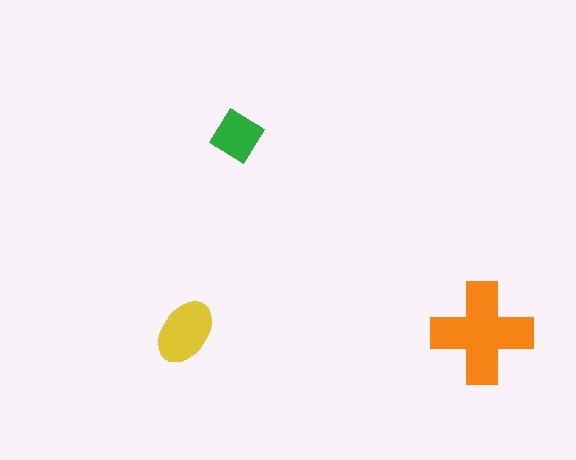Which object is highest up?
The green diamond is topmost.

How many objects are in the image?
There are 3 objects in the image.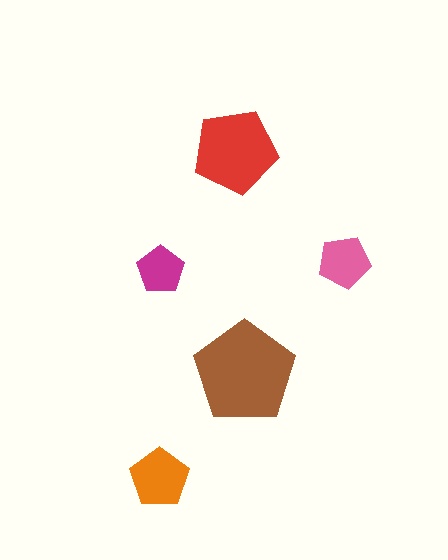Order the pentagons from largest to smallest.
the brown one, the red one, the orange one, the pink one, the magenta one.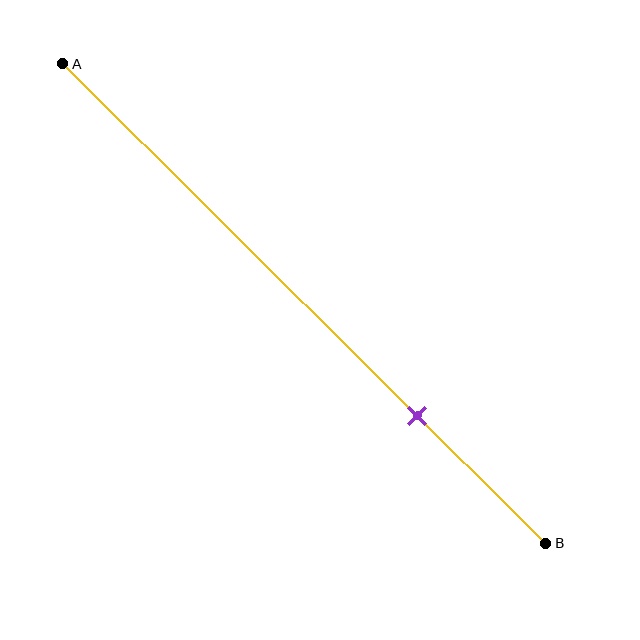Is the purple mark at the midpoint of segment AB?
No, the mark is at about 75% from A, not at the 50% midpoint.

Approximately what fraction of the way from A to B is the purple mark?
The purple mark is approximately 75% of the way from A to B.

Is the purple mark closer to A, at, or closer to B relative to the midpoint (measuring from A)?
The purple mark is closer to point B than the midpoint of segment AB.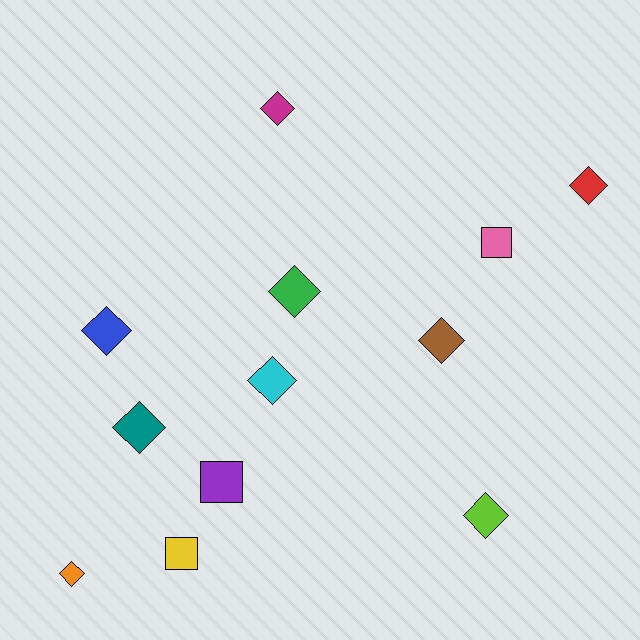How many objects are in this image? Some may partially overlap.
There are 12 objects.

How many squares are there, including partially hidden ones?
There are 3 squares.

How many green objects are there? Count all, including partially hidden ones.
There is 1 green object.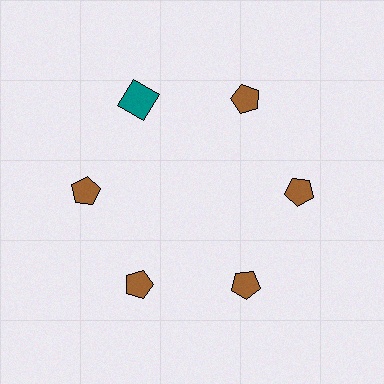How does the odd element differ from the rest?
It differs in both color (teal instead of brown) and shape (square instead of pentagon).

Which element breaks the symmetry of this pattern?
The teal square at roughly the 11 o'clock position breaks the symmetry. All other shapes are brown pentagons.